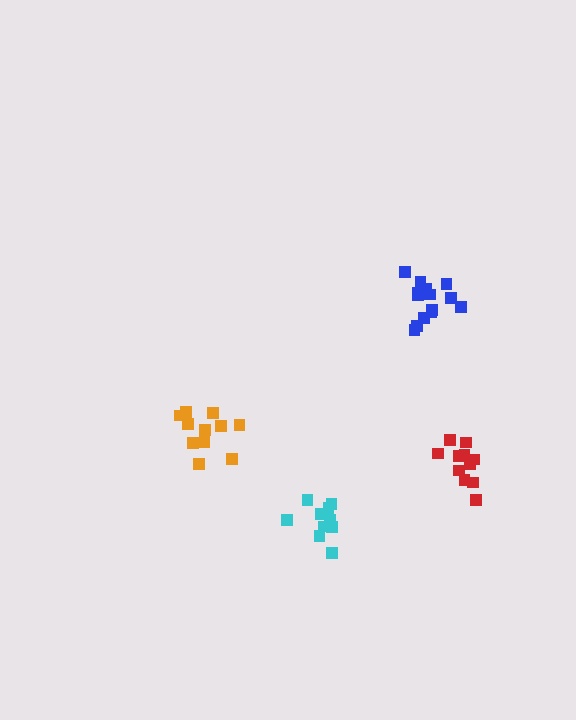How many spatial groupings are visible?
There are 4 spatial groupings.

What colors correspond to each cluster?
The clusters are colored: cyan, red, blue, orange.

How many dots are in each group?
Group 1: 10 dots, Group 2: 11 dots, Group 3: 14 dots, Group 4: 11 dots (46 total).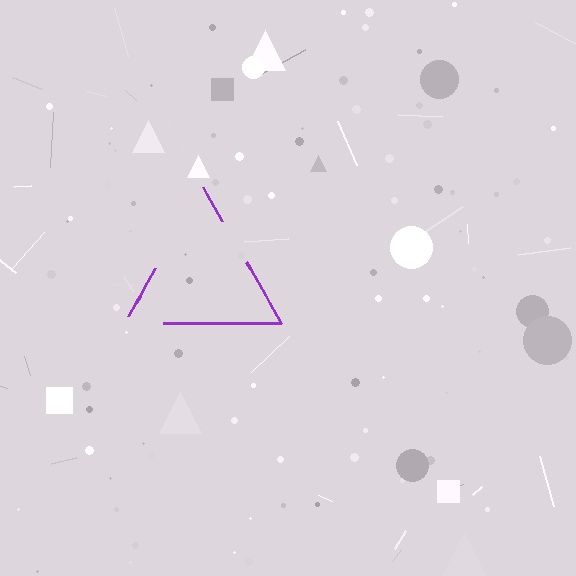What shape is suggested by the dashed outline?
The dashed outline suggests a triangle.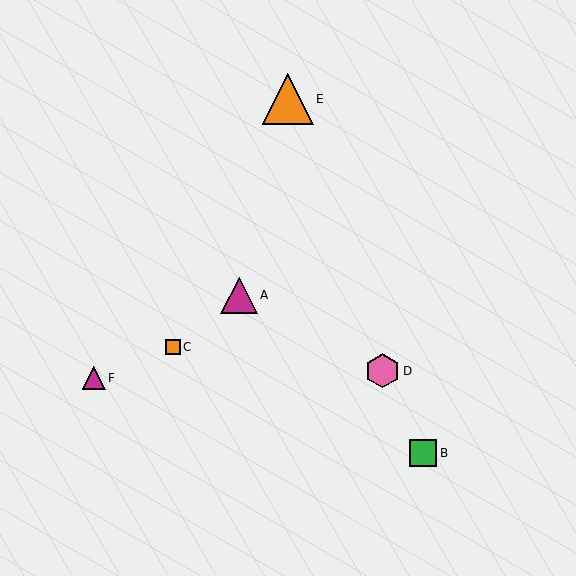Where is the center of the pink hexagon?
The center of the pink hexagon is at (383, 371).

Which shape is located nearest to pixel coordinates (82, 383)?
The magenta triangle (labeled F) at (94, 378) is nearest to that location.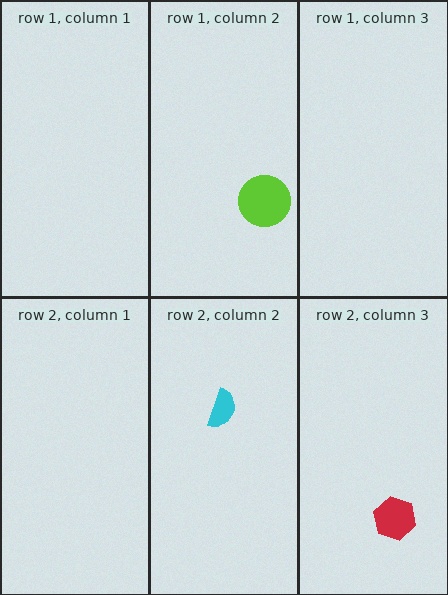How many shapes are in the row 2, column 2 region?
1.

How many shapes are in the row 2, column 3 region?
1.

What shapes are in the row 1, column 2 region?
The lime circle.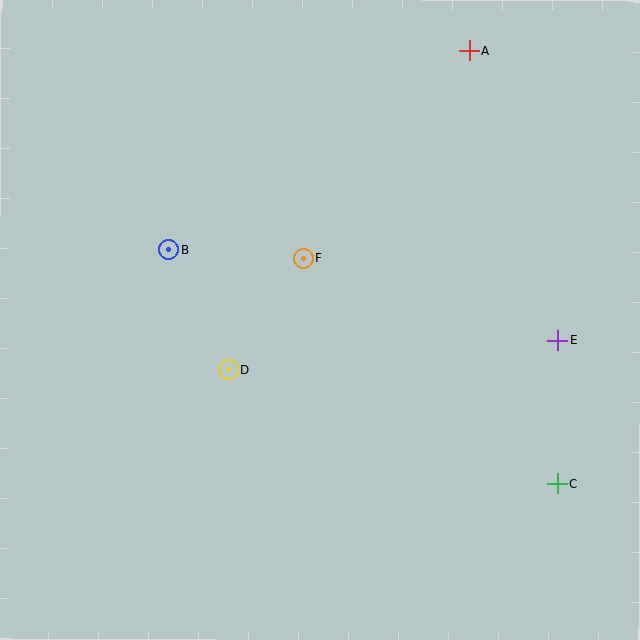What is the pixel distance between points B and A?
The distance between B and A is 361 pixels.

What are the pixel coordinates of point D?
Point D is at (228, 370).